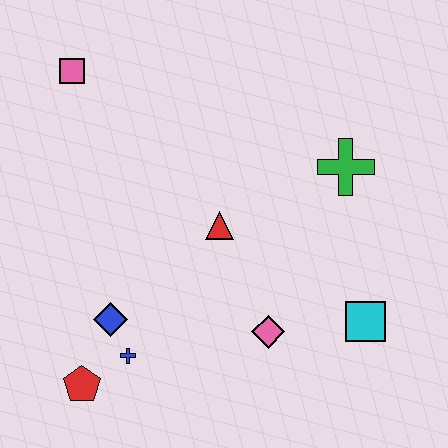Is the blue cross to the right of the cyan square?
No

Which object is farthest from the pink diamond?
The pink square is farthest from the pink diamond.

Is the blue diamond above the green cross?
No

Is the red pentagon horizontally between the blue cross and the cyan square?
No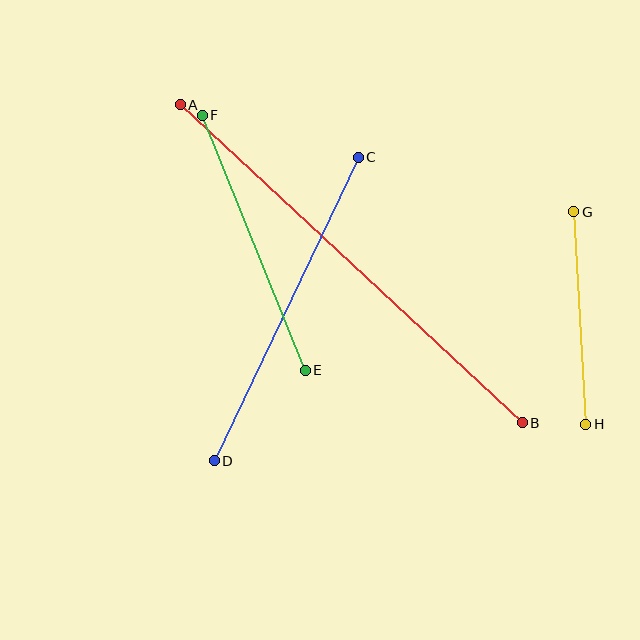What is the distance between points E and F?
The distance is approximately 275 pixels.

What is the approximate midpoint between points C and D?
The midpoint is at approximately (286, 309) pixels.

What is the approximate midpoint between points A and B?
The midpoint is at approximately (351, 264) pixels.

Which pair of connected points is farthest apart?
Points A and B are farthest apart.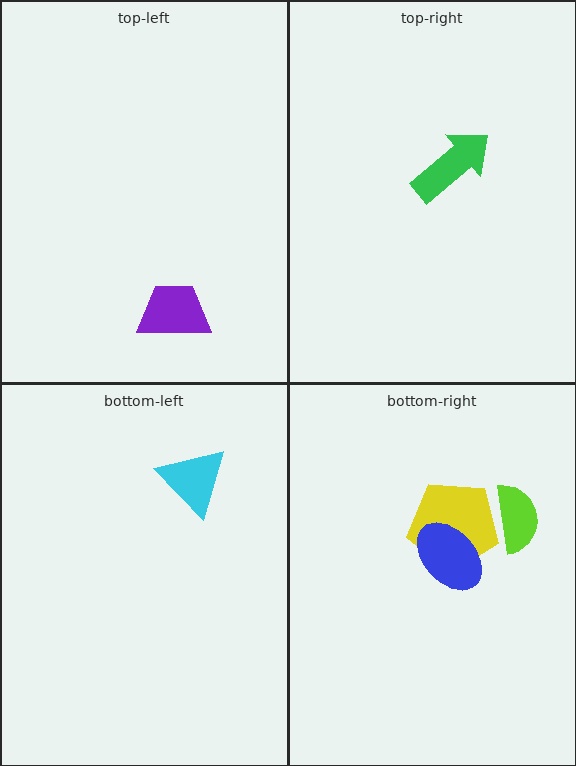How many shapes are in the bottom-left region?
1.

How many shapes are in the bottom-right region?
3.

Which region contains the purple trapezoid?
The top-left region.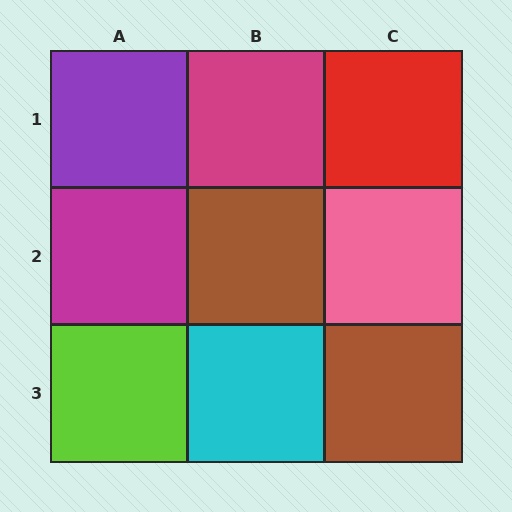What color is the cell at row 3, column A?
Lime.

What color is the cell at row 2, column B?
Brown.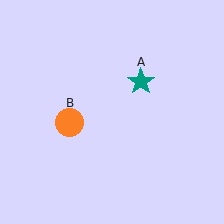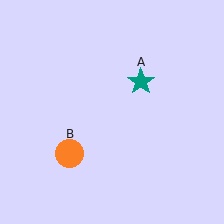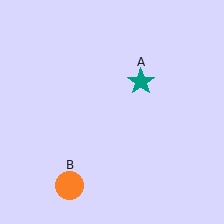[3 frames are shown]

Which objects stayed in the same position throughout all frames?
Teal star (object A) remained stationary.